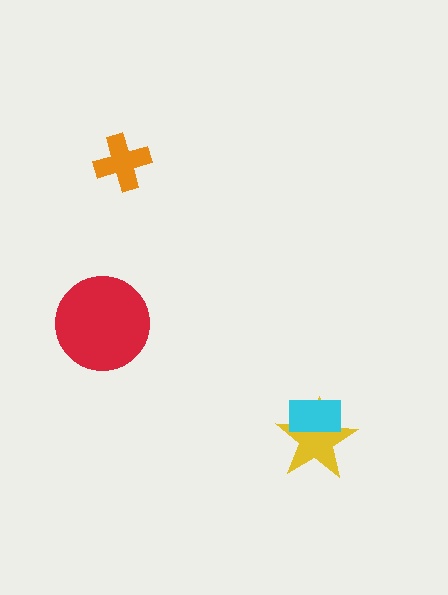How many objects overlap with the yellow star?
1 object overlaps with the yellow star.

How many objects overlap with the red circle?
0 objects overlap with the red circle.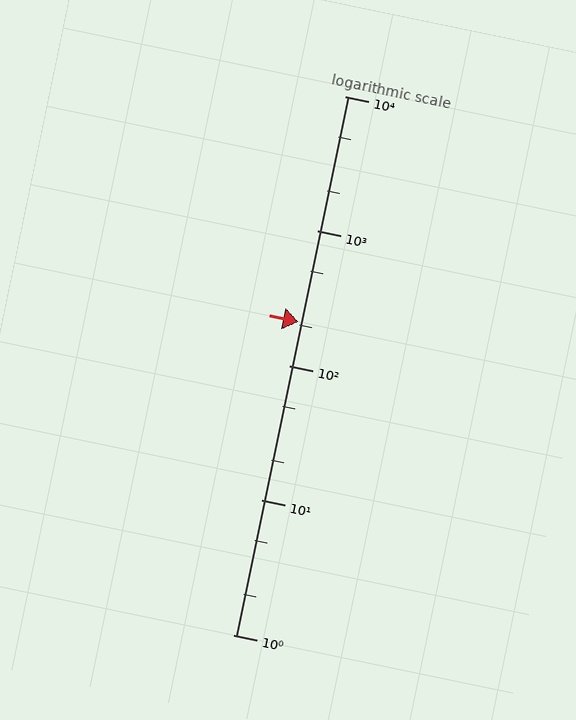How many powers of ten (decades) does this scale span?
The scale spans 4 decades, from 1 to 10000.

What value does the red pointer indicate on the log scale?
The pointer indicates approximately 210.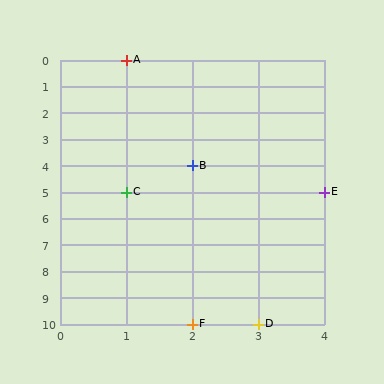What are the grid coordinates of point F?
Point F is at grid coordinates (2, 10).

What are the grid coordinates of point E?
Point E is at grid coordinates (4, 5).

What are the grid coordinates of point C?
Point C is at grid coordinates (1, 5).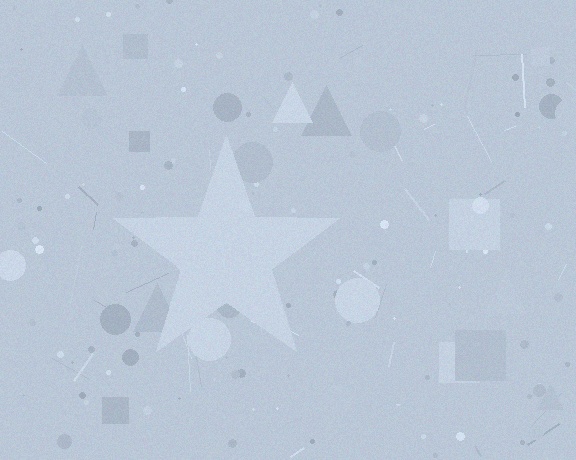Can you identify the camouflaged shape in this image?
The camouflaged shape is a star.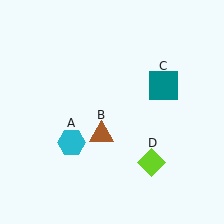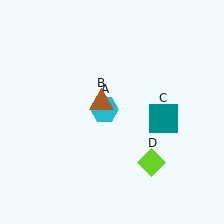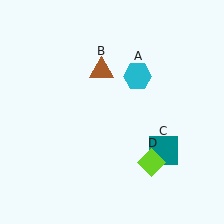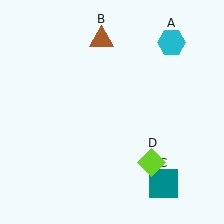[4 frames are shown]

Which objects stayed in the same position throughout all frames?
Lime diamond (object D) remained stationary.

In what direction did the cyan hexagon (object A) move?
The cyan hexagon (object A) moved up and to the right.